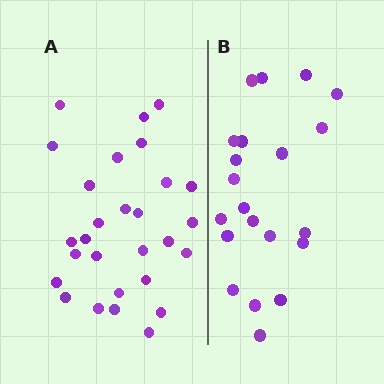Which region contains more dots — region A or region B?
Region A (the left region) has more dots.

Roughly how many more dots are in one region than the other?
Region A has roughly 8 or so more dots than region B.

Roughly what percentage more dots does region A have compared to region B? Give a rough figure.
About 35% more.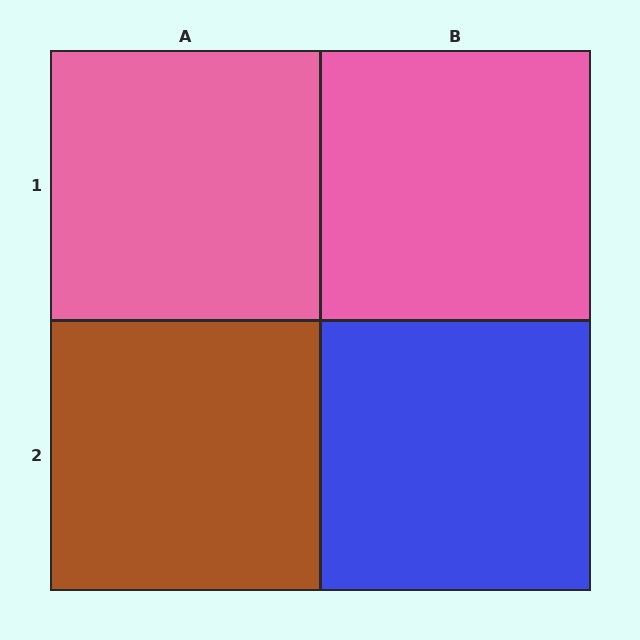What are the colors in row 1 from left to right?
Pink, pink.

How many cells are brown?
1 cell is brown.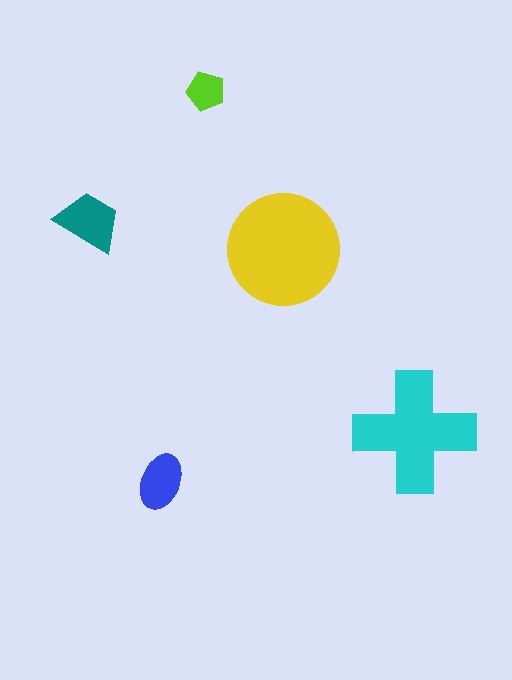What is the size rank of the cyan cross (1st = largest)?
2nd.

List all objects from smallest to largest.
The lime pentagon, the blue ellipse, the teal trapezoid, the cyan cross, the yellow circle.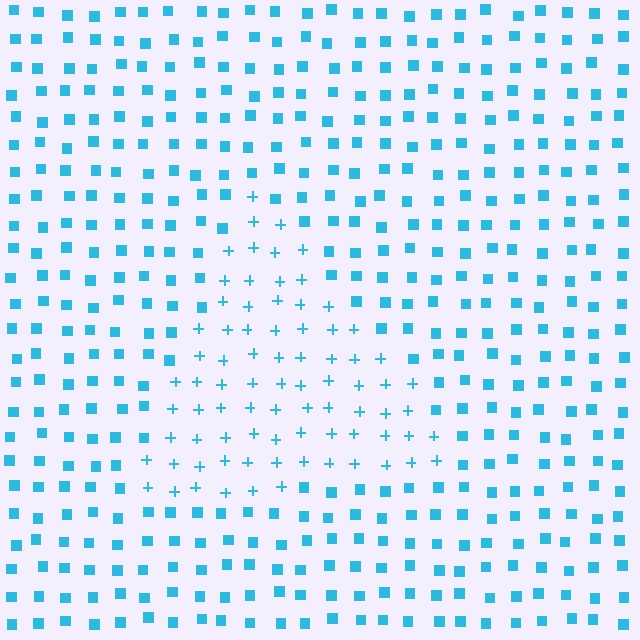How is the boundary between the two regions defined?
The boundary is defined by a change in element shape: plus signs inside vs. squares outside. All elements share the same color and spacing.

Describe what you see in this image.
The image is filled with small cyan elements arranged in a uniform grid. A triangle-shaped region contains plus signs, while the surrounding area contains squares. The boundary is defined purely by the change in element shape.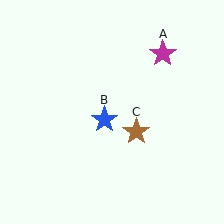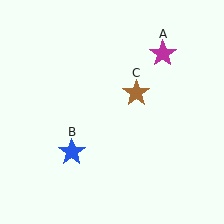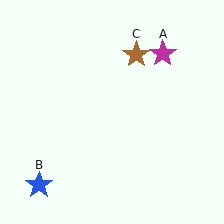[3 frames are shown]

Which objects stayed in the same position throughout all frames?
Magenta star (object A) remained stationary.